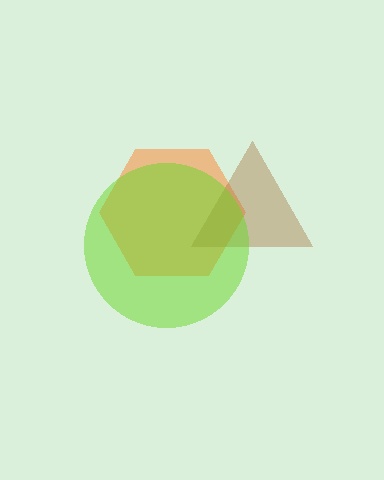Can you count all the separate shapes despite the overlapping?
Yes, there are 3 separate shapes.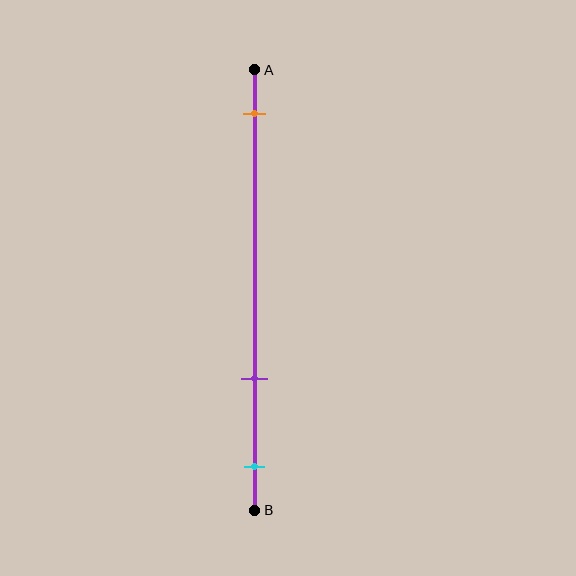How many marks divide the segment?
There are 3 marks dividing the segment.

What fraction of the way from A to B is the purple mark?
The purple mark is approximately 70% (0.7) of the way from A to B.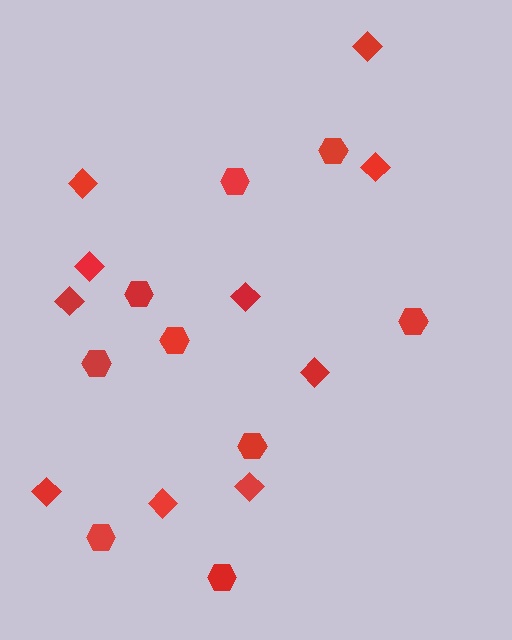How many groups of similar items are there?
There are 2 groups: one group of hexagons (9) and one group of diamonds (10).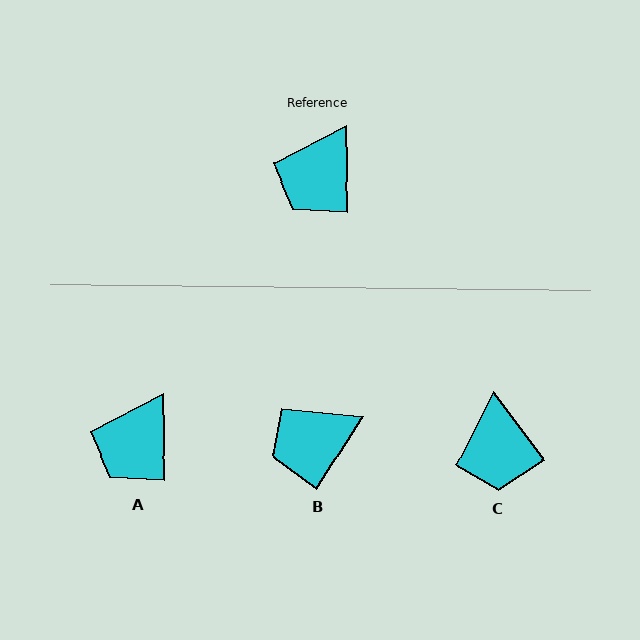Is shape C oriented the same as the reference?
No, it is off by about 36 degrees.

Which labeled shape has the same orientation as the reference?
A.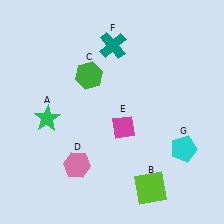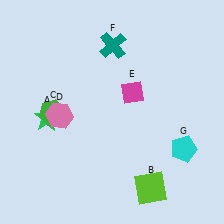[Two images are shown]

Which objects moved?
The objects that moved are: the green hexagon (C), the pink hexagon (D), the magenta diamond (E).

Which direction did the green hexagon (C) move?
The green hexagon (C) moved down.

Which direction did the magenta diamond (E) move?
The magenta diamond (E) moved up.